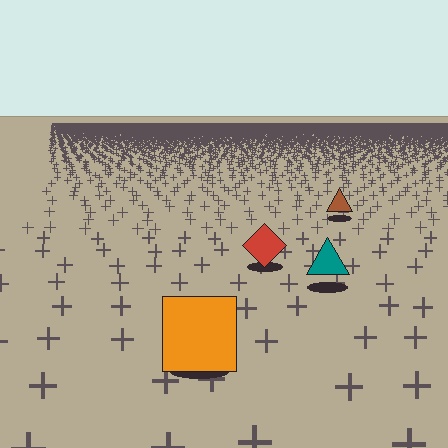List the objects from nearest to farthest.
From nearest to farthest: the orange square, the teal triangle, the red diamond, the brown triangle.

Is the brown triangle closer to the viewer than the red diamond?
No. The red diamond is closer — you can tell from the texture gradient: the ground texture is coarser near it.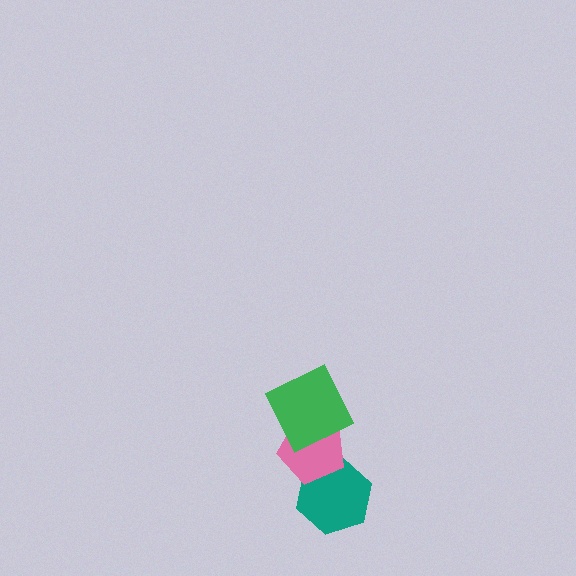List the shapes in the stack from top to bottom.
From top to bottom: the green square, the pink pentagon, the teal hexagon.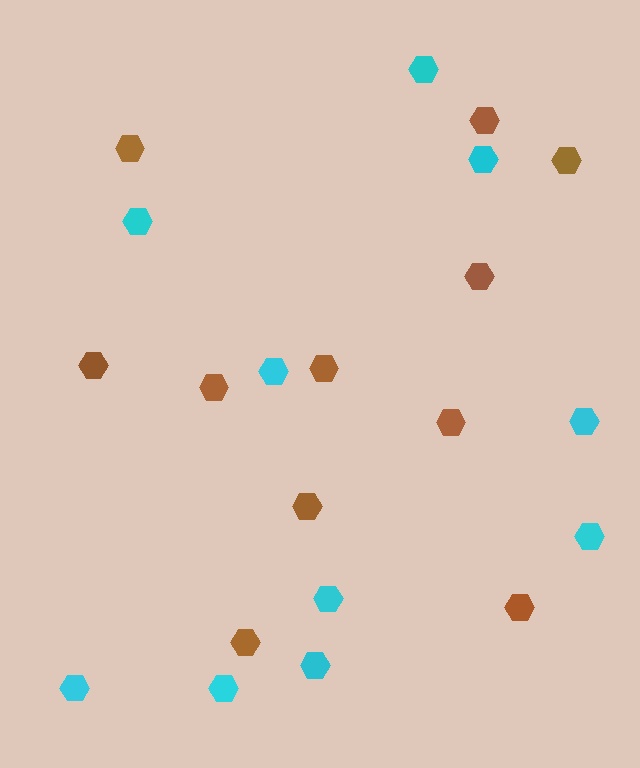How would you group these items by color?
There are 2 groups: one group of brown hexagons (11) and one group of cyan hexagons (10).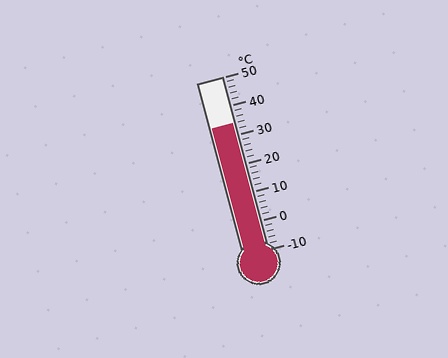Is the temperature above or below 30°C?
The temperature is above 30°C.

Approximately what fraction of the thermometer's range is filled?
The thermometer is filled to approximately 75% of its range.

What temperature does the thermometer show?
The thermometer shows approximately 34°C.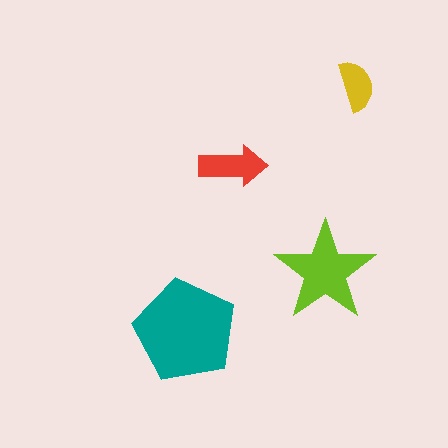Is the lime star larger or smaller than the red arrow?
Larger.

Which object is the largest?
The teal pentagon.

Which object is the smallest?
The yellow semicircle.